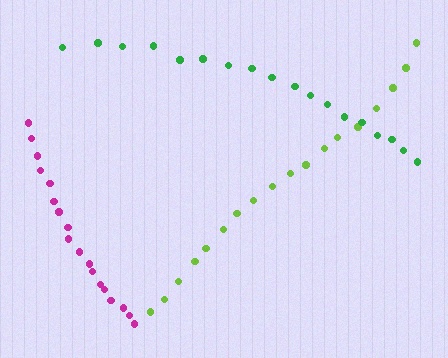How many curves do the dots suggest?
There are 3 distinct paths.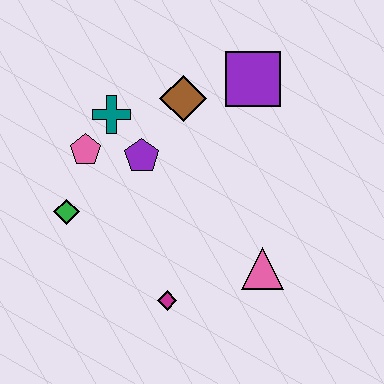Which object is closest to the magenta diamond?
The pink triangle is closest to the magenta diamond.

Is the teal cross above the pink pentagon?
Yes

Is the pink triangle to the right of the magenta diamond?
Yes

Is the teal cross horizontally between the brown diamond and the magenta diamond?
No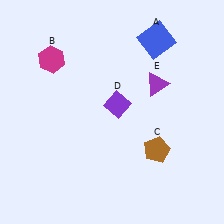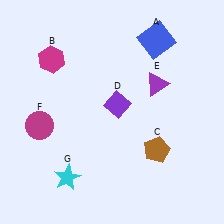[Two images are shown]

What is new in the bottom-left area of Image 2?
A cyan star (G) was added in the bottom-left area of Image 2.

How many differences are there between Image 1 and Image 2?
There are 2 differences between the two images.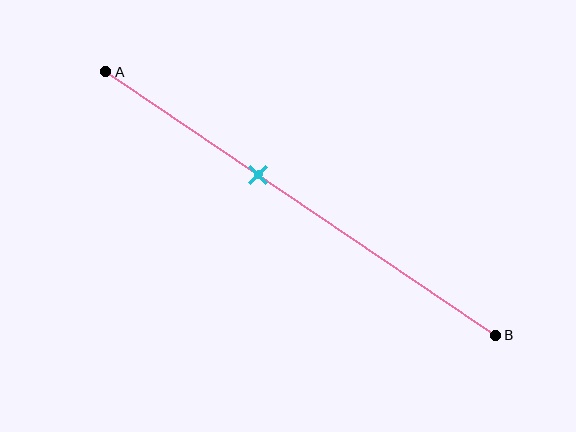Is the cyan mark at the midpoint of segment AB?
No, the mark is at about 40% from A, not at the 50% midpoint.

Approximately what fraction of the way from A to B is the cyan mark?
The cyan mark is approximately 40% of the way from A to B.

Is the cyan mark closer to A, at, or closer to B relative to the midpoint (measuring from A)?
The cyan mark is closer to point A than the midpoint of segment AB.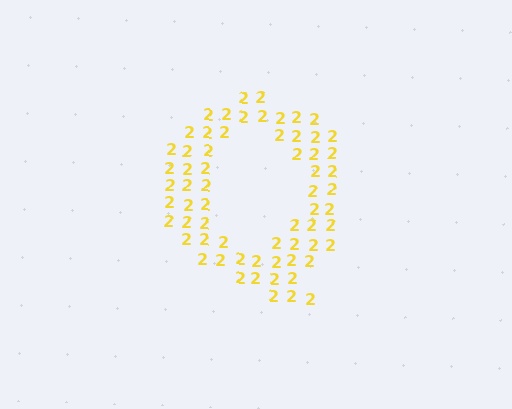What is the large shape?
The large shape is the letter Q.